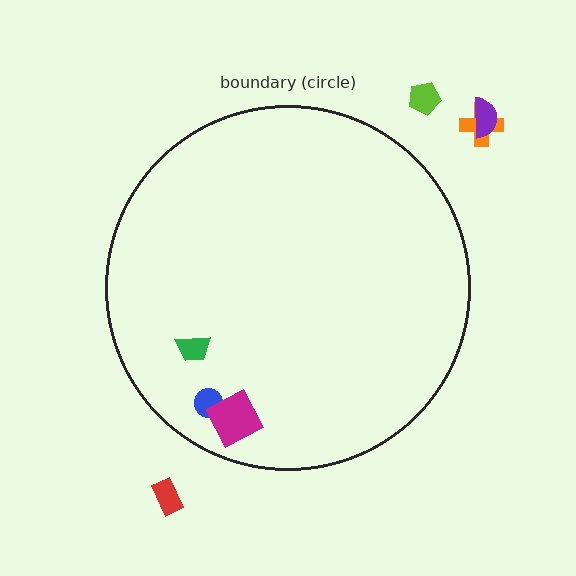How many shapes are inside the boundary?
3 inside, 4 outside.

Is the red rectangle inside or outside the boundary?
Outside.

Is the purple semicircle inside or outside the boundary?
Outside.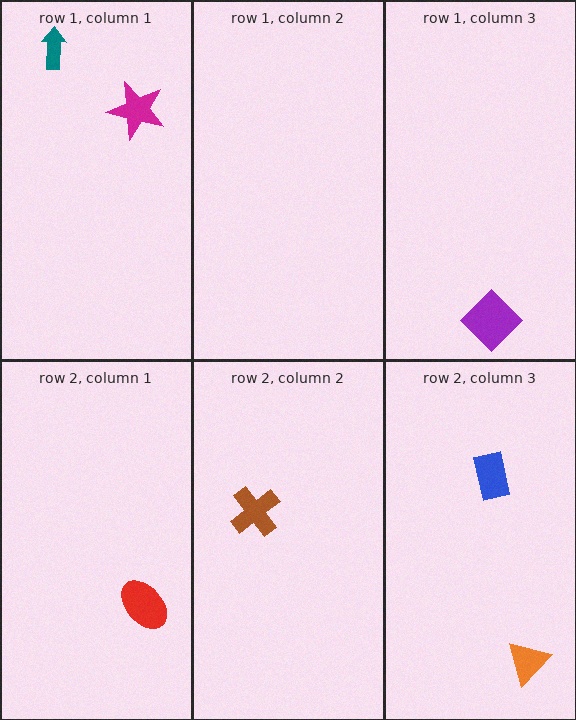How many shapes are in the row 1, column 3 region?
1.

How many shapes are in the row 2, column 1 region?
1.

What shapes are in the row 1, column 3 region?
The purple diamond.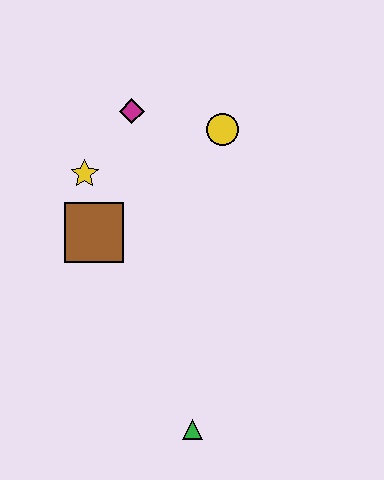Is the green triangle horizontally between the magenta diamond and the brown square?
No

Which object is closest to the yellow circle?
The magenta diamond is closest to the yellow circle.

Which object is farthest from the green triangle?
The magenta diamond is farthest from the green triangle.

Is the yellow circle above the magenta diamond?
No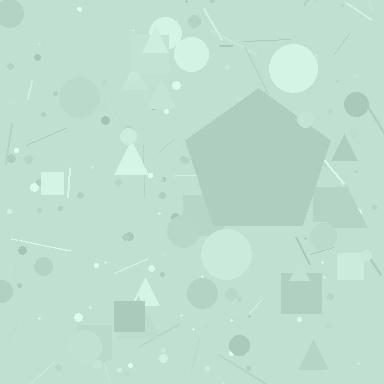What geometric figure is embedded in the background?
A pentagon is embedded in the background.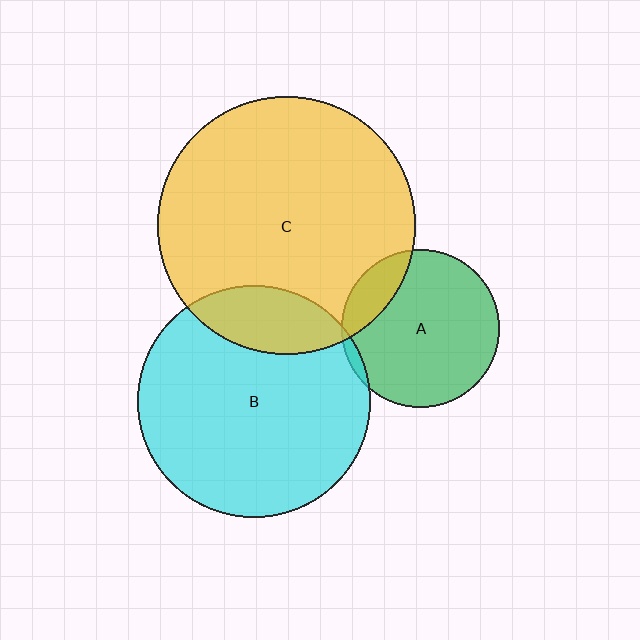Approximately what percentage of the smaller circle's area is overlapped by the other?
Approximately 5%.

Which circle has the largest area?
Circle C (yellow).